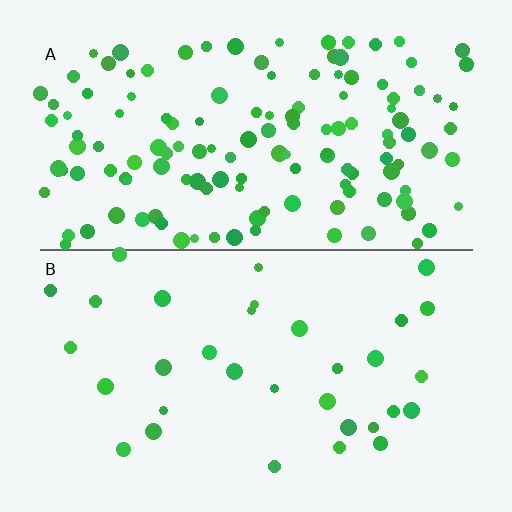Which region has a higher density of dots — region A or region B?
A (the top).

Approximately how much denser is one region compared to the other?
Approximately 4.1× — region A over region B.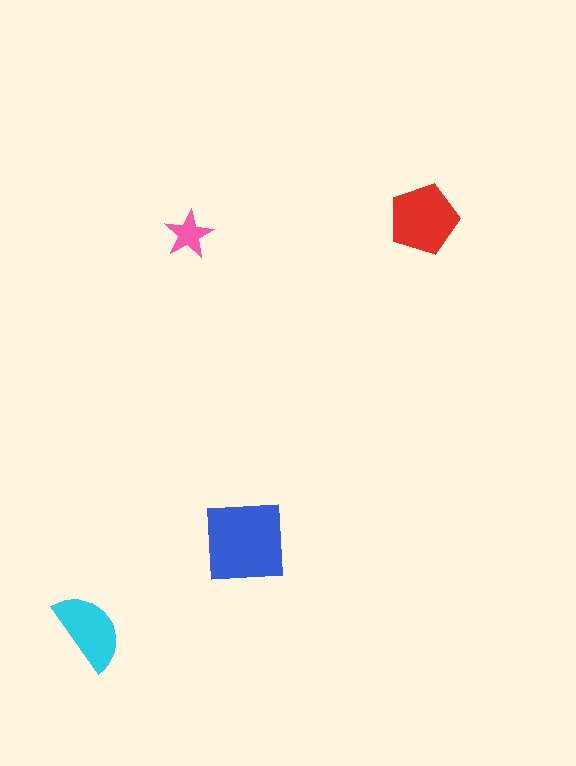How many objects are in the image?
There are 4 objects in the image.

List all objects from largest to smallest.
The blue square, the red pentagon, the cyan semicircle, the pink star.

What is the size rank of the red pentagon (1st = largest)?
2nd.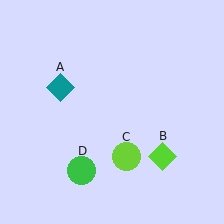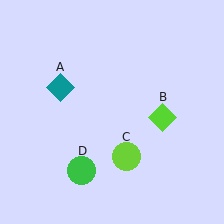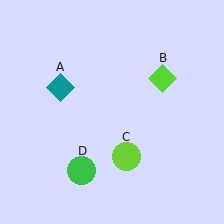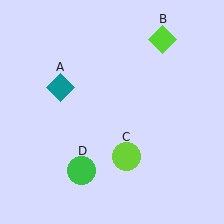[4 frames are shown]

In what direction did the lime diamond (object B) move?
The lime diamond (object B) moved up.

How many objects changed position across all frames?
1 object changed position: lime diamond (object B).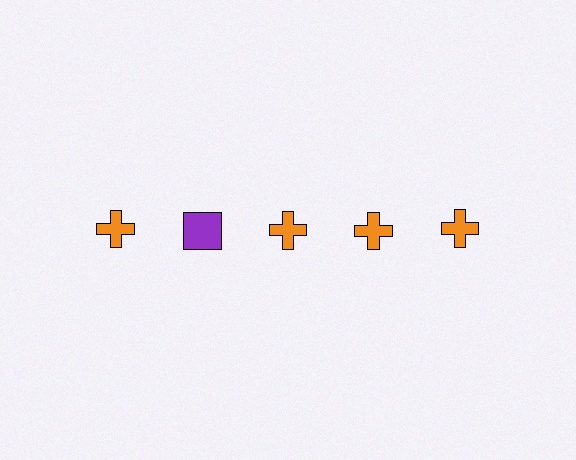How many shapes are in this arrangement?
There are 5 shapes arranged in a grid pattern.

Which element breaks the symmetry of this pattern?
The purple square in the top row, second from left column breaks the symmetry. All other shapes are orange crosses.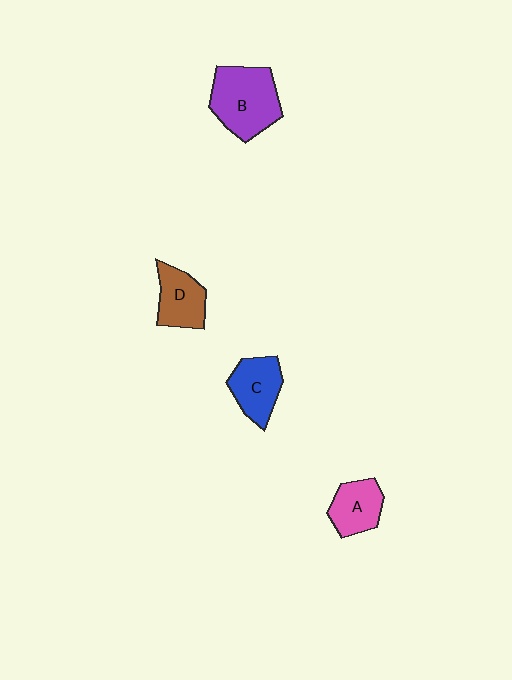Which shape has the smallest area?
Shape A (pink).